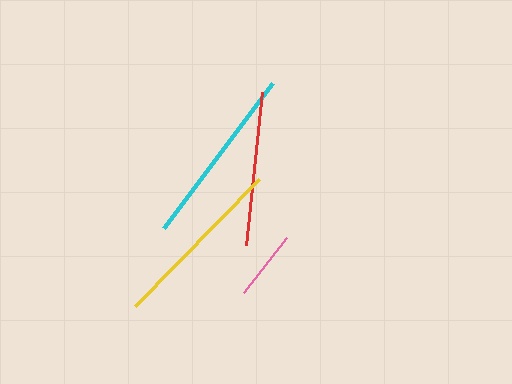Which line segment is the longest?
The cyan line is the longest at approximately 181 pixels.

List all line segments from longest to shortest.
From longest to shortest: cyan, yellow, red, pink.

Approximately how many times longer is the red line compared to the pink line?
The red line is approximately 2.2 times the length of the pink line.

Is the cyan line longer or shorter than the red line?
The cyan line is longer than the red line.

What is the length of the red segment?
The red segment is approximately 154 pixels long.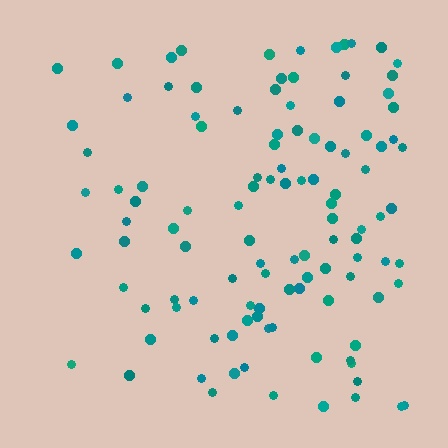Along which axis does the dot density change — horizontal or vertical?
Horizontal.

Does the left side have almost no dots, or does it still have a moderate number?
Still a moderate number, just noticeably fewer than the right.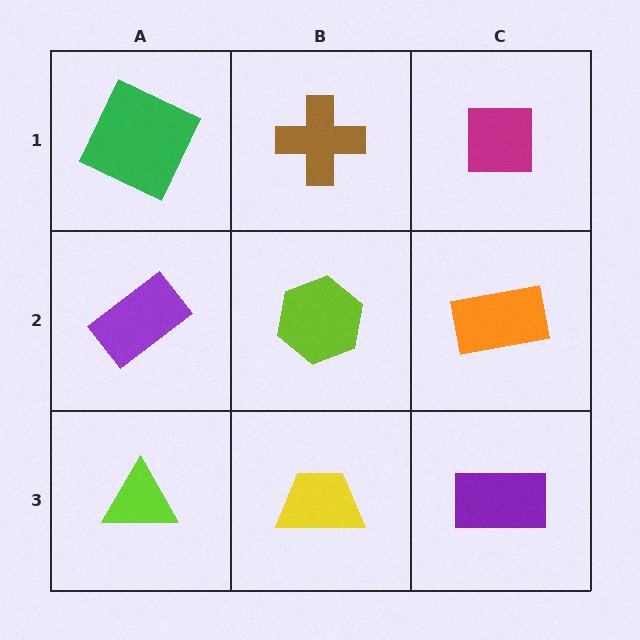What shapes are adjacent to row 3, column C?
An orange rectangle (row 2, column C), a yellow trapezoid (row 3, column B).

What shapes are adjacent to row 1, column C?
An orange rectangle (row 2, column C), a brown cross (row 1, column B).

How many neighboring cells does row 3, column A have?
2.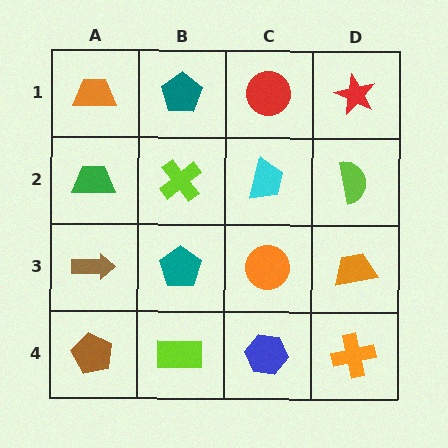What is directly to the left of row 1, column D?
A red circle.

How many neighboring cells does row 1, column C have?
3.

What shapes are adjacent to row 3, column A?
A green trapezoid (row 2, column A), a brown pentagon (row 4, column A), a teal pentagon (row 3, column B).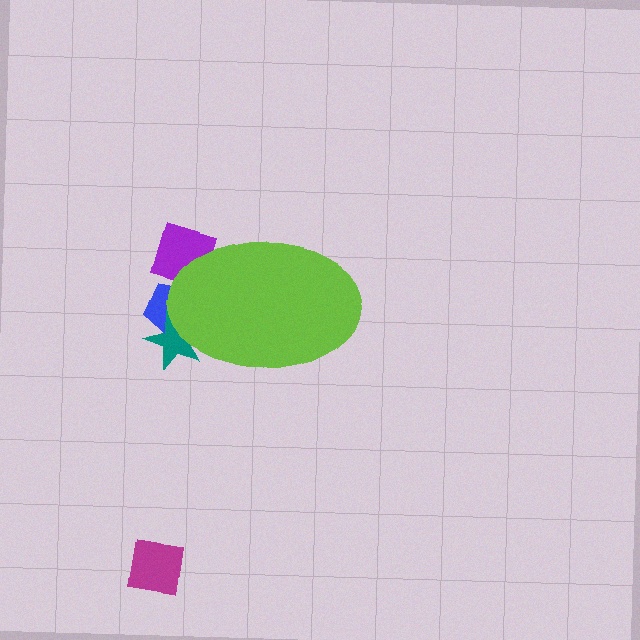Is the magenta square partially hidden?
No, the magenta square is fully visible.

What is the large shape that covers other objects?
A lime ellipse.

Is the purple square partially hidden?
Yes, the purple square is partially hidden behind the lime ellipse.